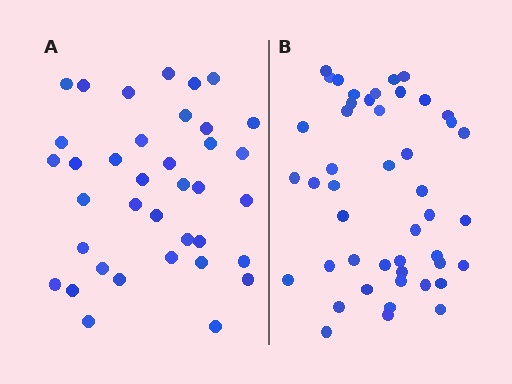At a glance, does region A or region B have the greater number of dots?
Region B (the right region) has more dots.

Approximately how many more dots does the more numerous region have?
Region B has roughly 8 or so more dots than region A.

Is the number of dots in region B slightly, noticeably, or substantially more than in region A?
Region B has only slightly more — the two regions are fairly close. The ratio is roughly 1.2 to 1.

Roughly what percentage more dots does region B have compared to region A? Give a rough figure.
About 25% more.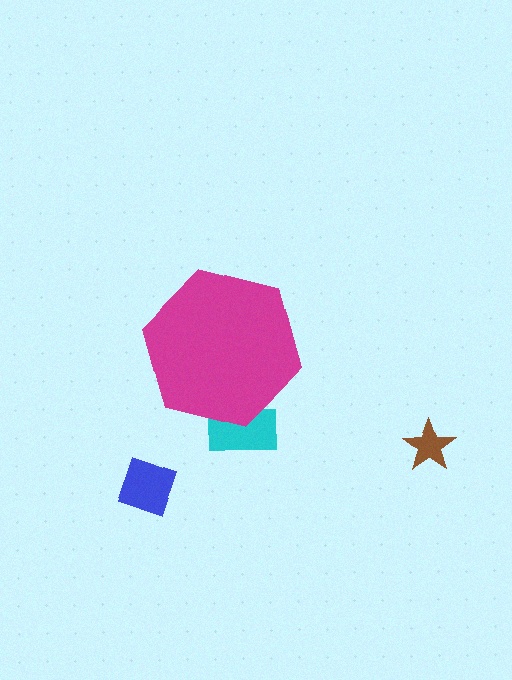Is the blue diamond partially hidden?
No, the blue diamond is fully visible.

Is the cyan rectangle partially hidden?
Yes, the cyan rectangle is partially hidden behind the magenta hexagon.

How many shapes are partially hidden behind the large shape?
1 shape is partially hidden.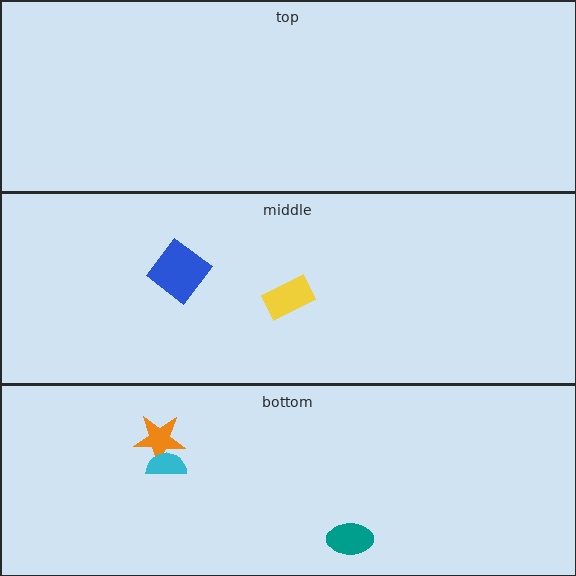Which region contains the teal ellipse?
The bottom region.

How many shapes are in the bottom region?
3.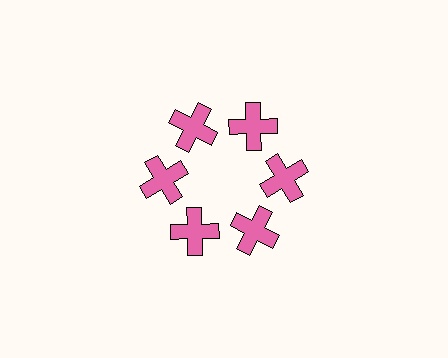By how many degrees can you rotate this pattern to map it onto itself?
The pattern maps onto itself every 60 degrees of rotation.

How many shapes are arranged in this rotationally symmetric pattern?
There are 6 shapes, arranged in 6 groups of 1.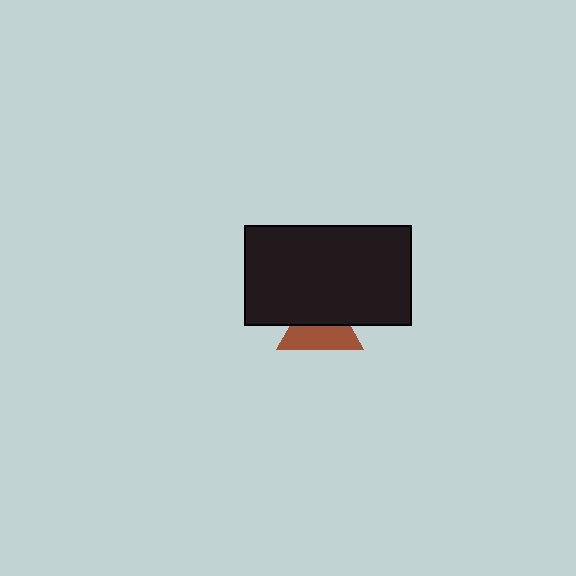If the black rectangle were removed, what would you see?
You would see the complete brown triangle.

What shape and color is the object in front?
The object in front is a black rectangle.